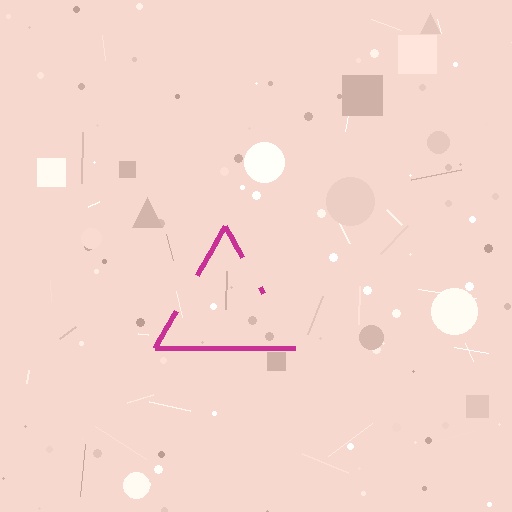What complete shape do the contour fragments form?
The contour fragments form a triangle.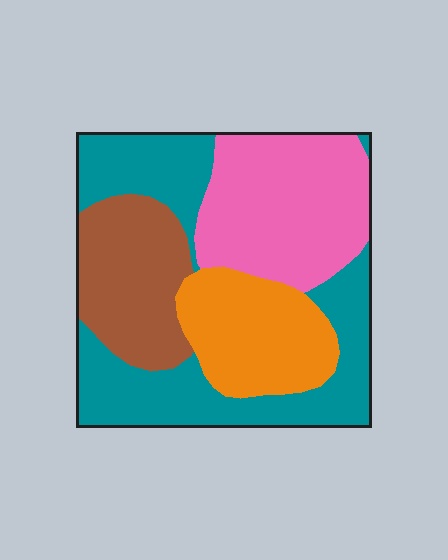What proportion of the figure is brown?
Brown covers roughly 20% of the figure.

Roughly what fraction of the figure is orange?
Orange takes up about one fifth (1/5) of the figure.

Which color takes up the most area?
Teal, at roughly 35%.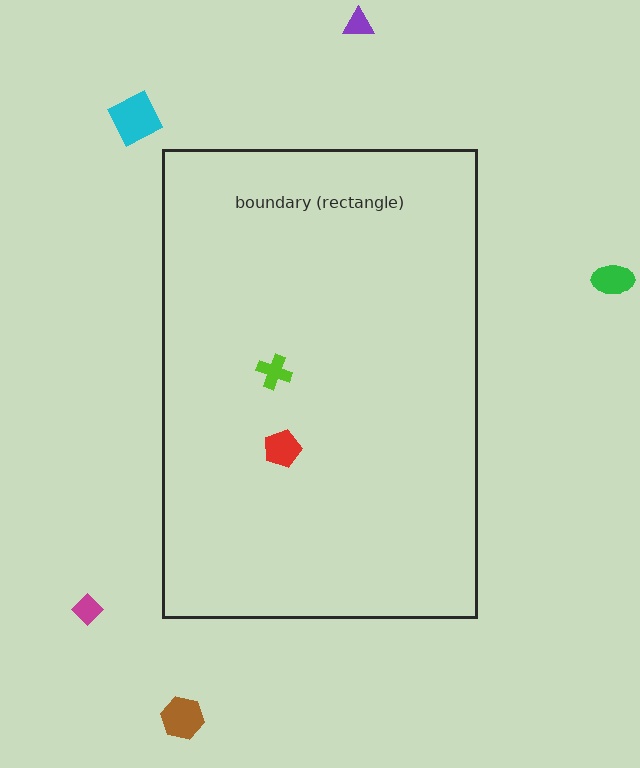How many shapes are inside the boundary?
2 inside, 5 outside.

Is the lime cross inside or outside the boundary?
Inside.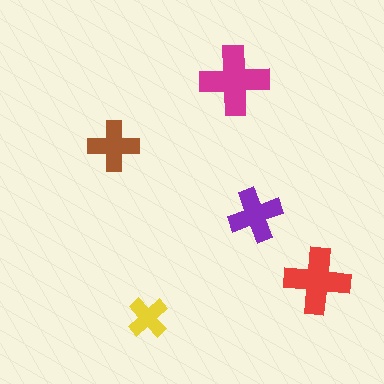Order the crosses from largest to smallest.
the magenta one, the red one, the purple one, the brown one, the yellow one.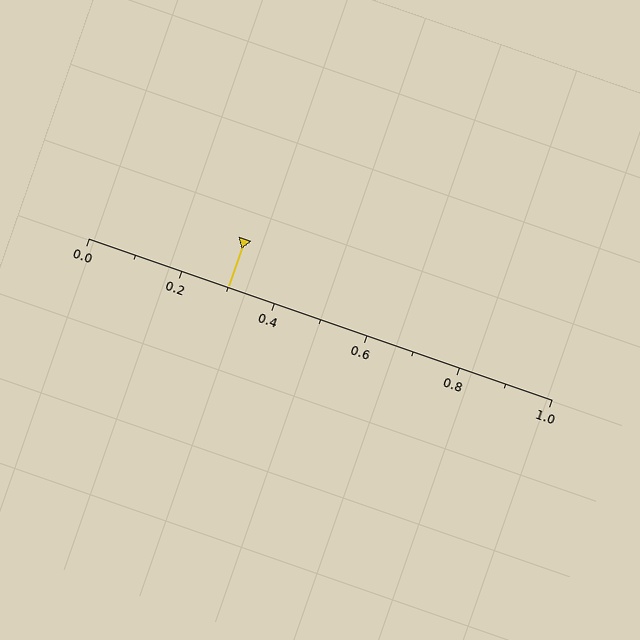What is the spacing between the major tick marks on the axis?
The major ticks are spaced 0.2 apart.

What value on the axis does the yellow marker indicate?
The marker indicates approximately 0.3.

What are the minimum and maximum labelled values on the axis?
The axis runs from 0.0 to 1.0.